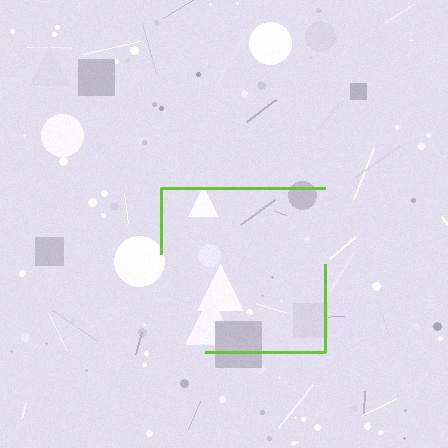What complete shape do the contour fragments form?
The contour fragments form a square.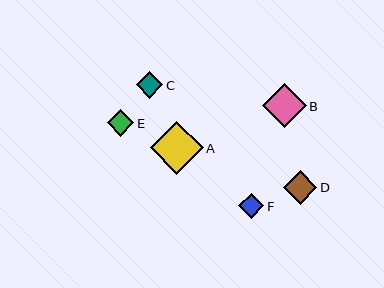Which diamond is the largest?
Diamond A is the largest with a size of approximately 53 pixels.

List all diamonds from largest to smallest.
From largest to smallest: A, B, D, E, C, F.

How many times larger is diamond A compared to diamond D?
Diamond A is approximately 1.6 times the size of diamond D.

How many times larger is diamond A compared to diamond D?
Diamond A is approximately 1.6 times the size of diamond D.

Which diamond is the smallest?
Diamond F is the smallest with a size of approximately 25 pixels.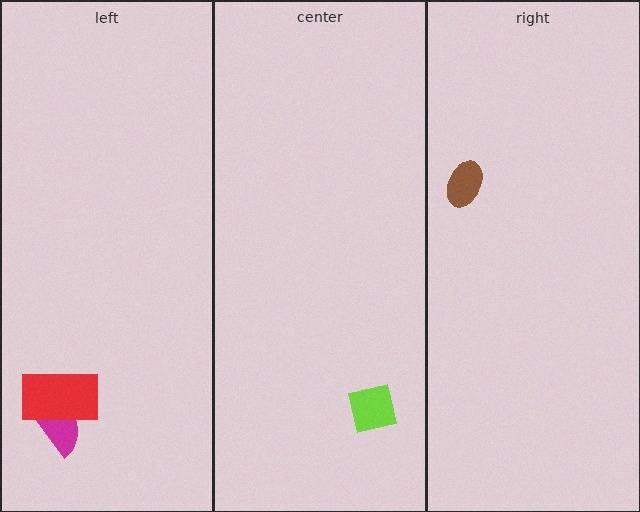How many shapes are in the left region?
2.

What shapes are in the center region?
The lime square.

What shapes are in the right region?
The brown ellipse.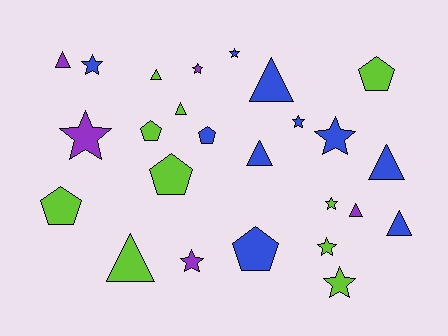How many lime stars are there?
There are 3 lime stars.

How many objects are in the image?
There are 25 objects.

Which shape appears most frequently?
Star, with 10 objects.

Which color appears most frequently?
Lime, with 10 objects.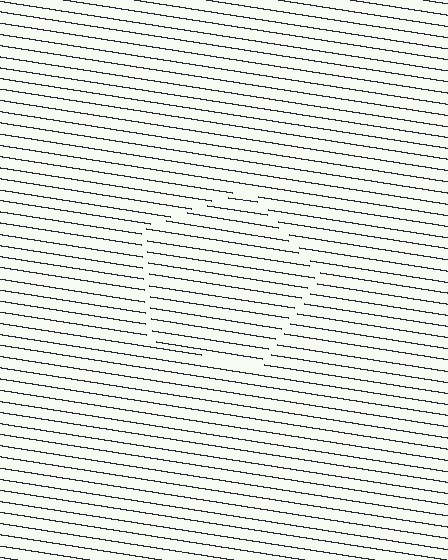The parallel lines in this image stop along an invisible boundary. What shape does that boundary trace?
An illusory pentagon. The interior of the shape contains the same grating, shifted by half a period — the contour is defined by the phase discontinuity where line-ends from the inner and outer gratings abut.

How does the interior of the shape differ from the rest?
The interior of the shape contains the same grating, shifted by half a period — the contour is defined by the phase discontinuity where line-ends from the inner and outer gratings abut.